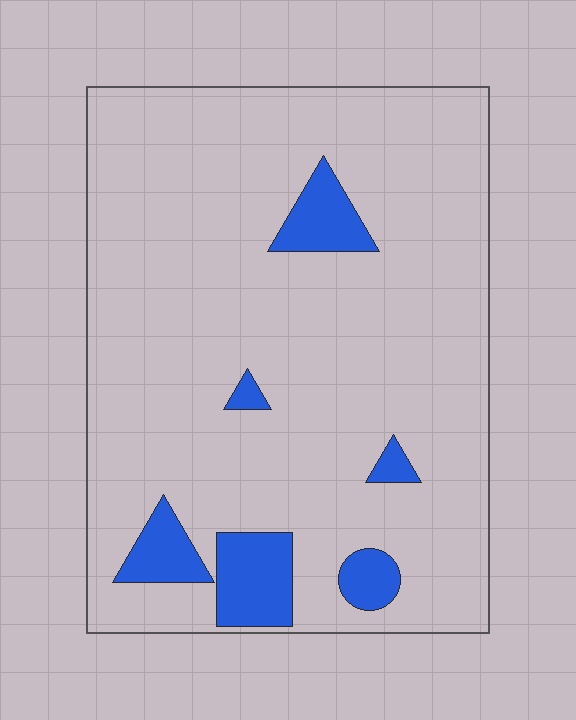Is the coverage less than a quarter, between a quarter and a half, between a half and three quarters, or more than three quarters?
Less than a quarter.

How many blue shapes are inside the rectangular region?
6.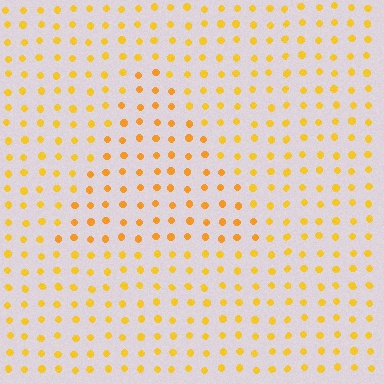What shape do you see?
I see a triangle.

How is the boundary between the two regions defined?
The boundary is defined purely by a slight shift in hue (about 14 degrees). Spacing, size, and orientation are identical on both sides.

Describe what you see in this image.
The image is filled with small yellow elements in a uniform arrangement. A triangle-shaped region is visible where the elements are tinted to a slightly different hue, forming a subtle color boundary.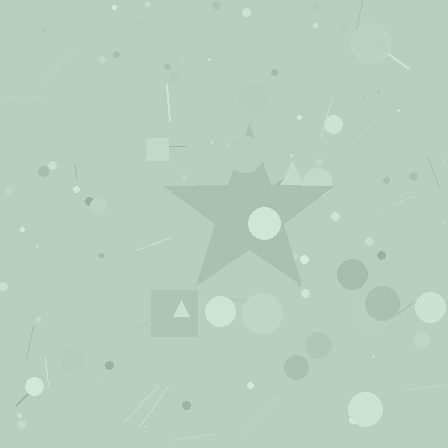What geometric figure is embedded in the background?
A star is embedded in the background.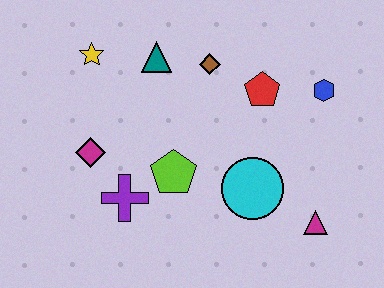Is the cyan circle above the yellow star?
No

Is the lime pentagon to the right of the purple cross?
Yes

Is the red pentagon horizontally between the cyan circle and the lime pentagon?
No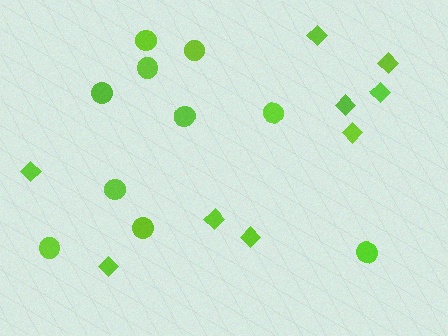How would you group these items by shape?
There are 2 groups: one group of diamonds (9) and one group of circles (10).